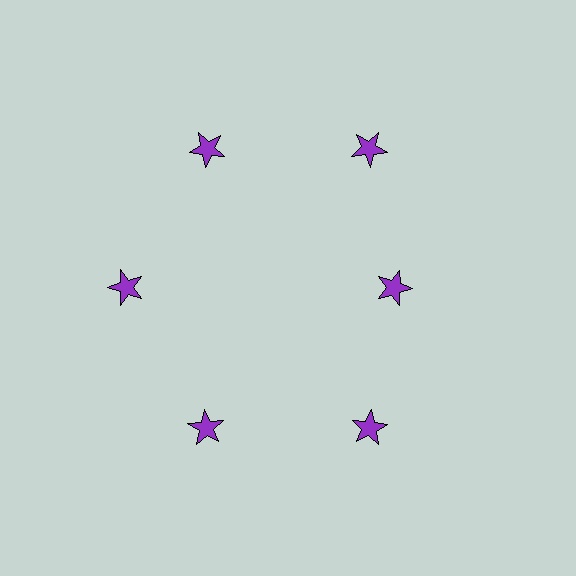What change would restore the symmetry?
The symmetry would be restored by moving it outward, back onto the ring so that all 6 stars sit at equal angles and equal distance from the center.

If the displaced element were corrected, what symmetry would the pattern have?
It would have 6-fold rotational symmetry — the pattern would map onto itself every 60 degrees.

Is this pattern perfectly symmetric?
No. The 6 purple stars are arranged in a ring, but one element near the 3 o'clock position is pulled inward toward the center, breaking the 6-fold rotational symmetry.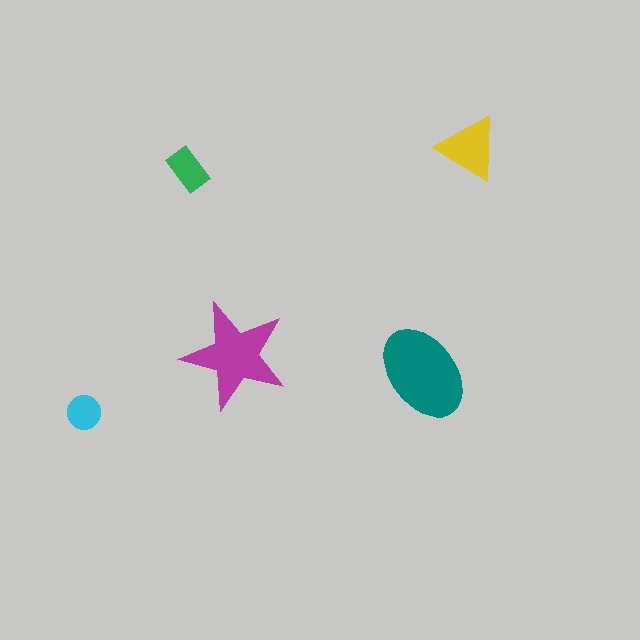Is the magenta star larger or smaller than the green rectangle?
Larger.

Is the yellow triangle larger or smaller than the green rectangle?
Larger.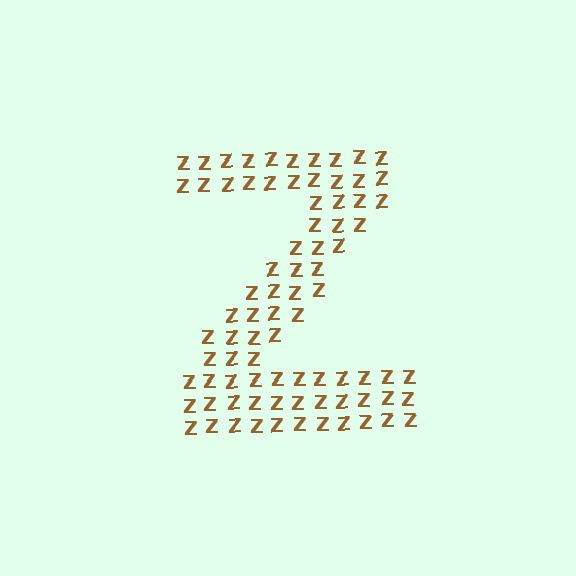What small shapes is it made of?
It is made of small letter Z's.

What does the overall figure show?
The overall figure shows the letter Z.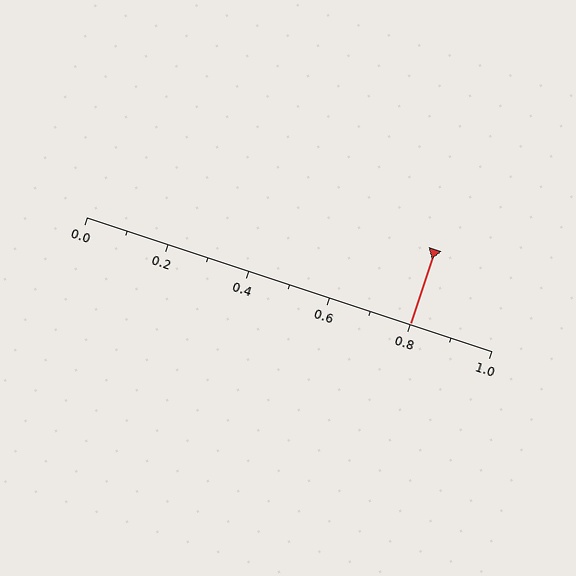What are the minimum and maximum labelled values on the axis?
The axis runs from 0.0 to 1.0.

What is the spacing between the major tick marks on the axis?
The major ticks are spaced 0.2 apart.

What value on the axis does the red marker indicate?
The marker indicates approximately 0.8.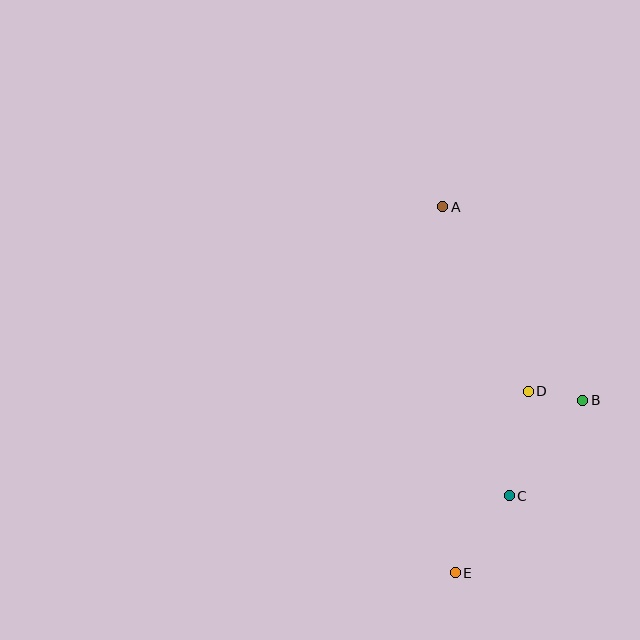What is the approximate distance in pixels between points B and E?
The distance between B and E is approximately 214 pixels.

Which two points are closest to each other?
Points B and D are closest to each other.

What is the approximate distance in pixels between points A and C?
The distance between A and C is approximately 297 pixels.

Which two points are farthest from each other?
Points A and E are farthest from each other.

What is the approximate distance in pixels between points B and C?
The distance between B and C is approximately 121 pixels.